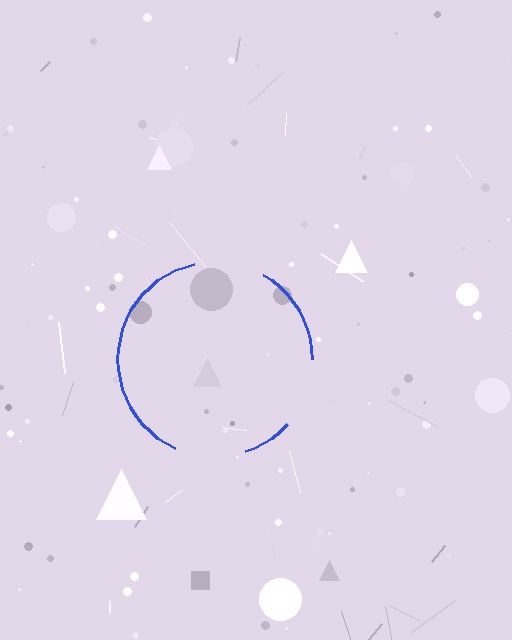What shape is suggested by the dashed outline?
The dashed outline suggests a circle.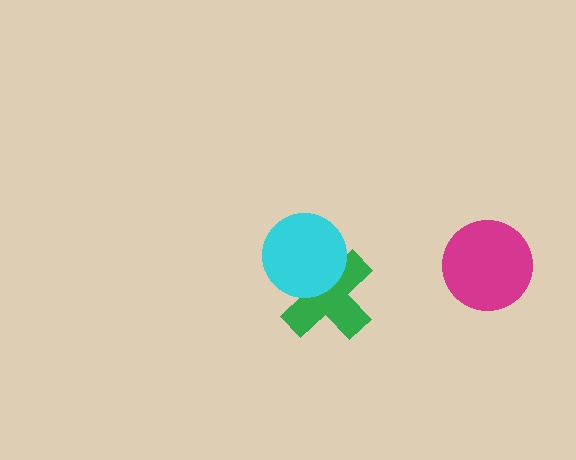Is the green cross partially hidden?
Yes, it is partially covered by another shape.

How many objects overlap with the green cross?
1 object overlaps with the green cross.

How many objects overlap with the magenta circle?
0 objects overlap with the magenta circle.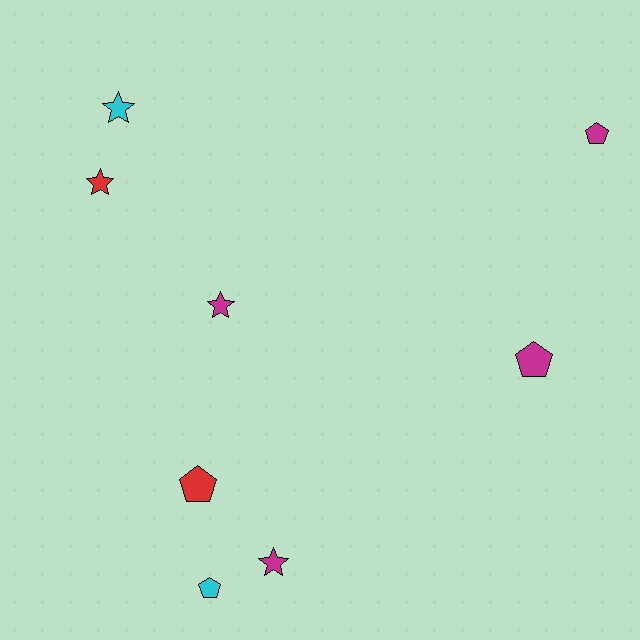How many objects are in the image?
There are 8 objects.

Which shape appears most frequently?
Star, with 4 objects.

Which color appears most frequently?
Magenta, with 4 objects.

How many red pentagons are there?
There is 1 red pentagon.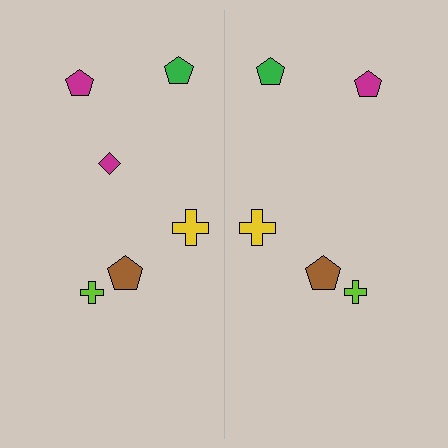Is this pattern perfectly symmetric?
No, the pattern is not perfectly symmetric. A magenta diamond is missing from the right side.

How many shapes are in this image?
There are 11 shapes in this image.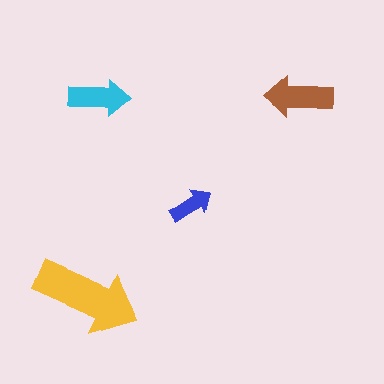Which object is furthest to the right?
The brown arrow is rightmost.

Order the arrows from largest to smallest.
the yellow one, the brown one, the cyan one, the blue one.